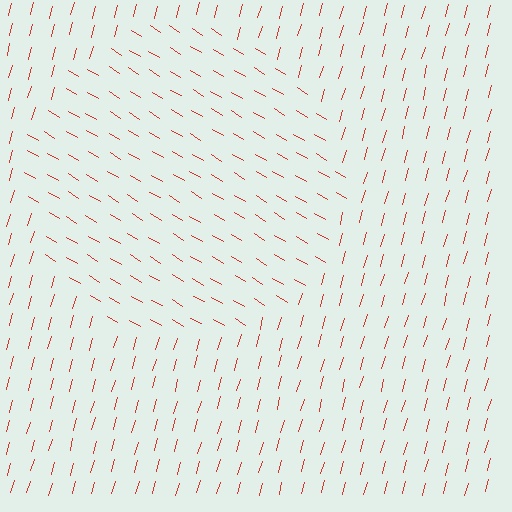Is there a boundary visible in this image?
Yes, there is a texture boundary formed by a change in line orientation.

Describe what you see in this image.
The image is filled with small red line segments. A circle region in the image has lines oriented differently from the surrounding lines, creating a visible texture boundary.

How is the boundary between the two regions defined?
The boundary is defined purely by a change in line orientation (approximately 75 degrees difference). All lines are the same color and thickness.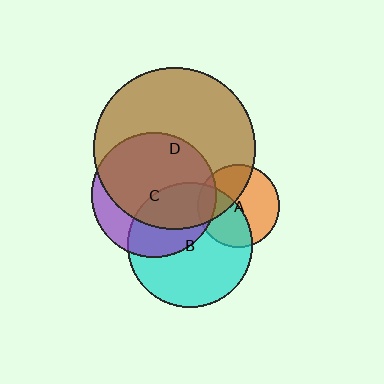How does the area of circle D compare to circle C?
Approximately 1.7 times.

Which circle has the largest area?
Circle D (brown).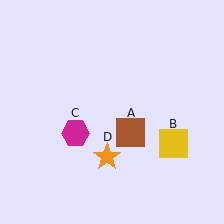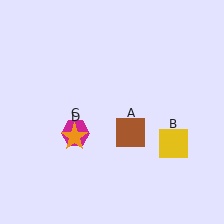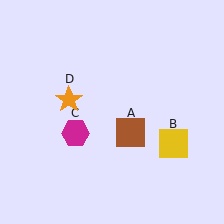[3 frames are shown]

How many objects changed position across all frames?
1 object changed position: orange star (object D).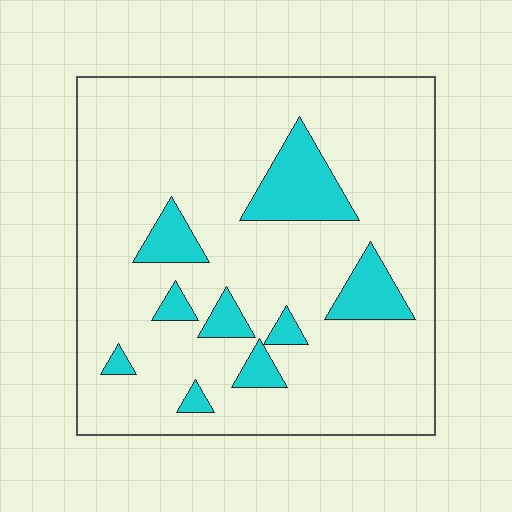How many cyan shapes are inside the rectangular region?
9.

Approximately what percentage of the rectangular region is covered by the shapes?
Approximately 15%.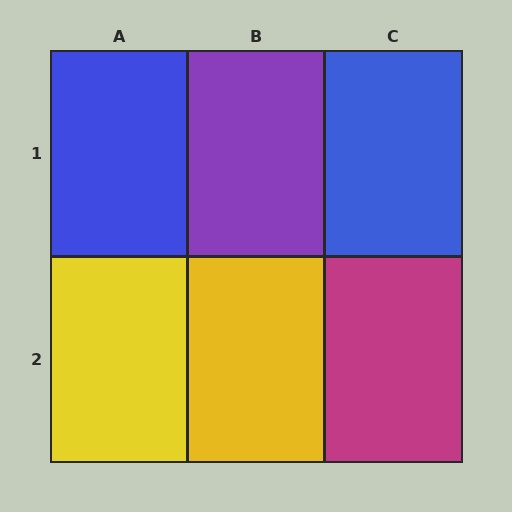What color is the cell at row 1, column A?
Blue.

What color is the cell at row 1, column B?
Purple.